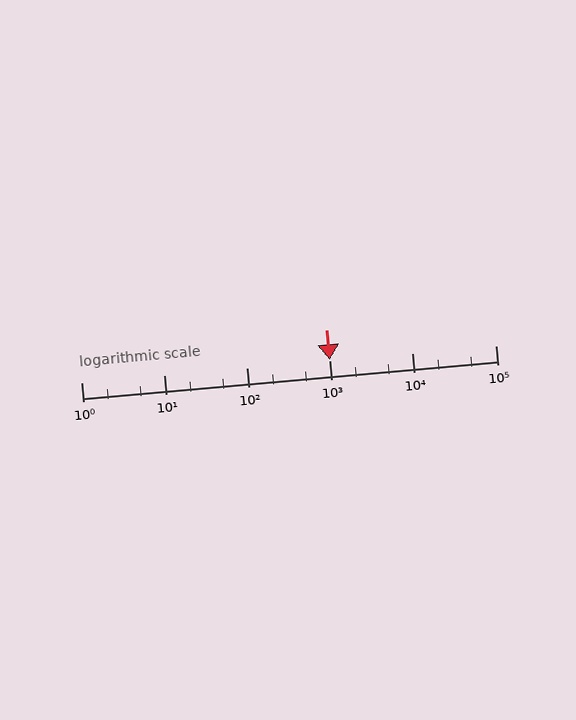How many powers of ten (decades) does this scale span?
The scale spans 5 decades, from 1 to 100000.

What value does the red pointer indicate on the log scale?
The pointer indicates approximately 1000.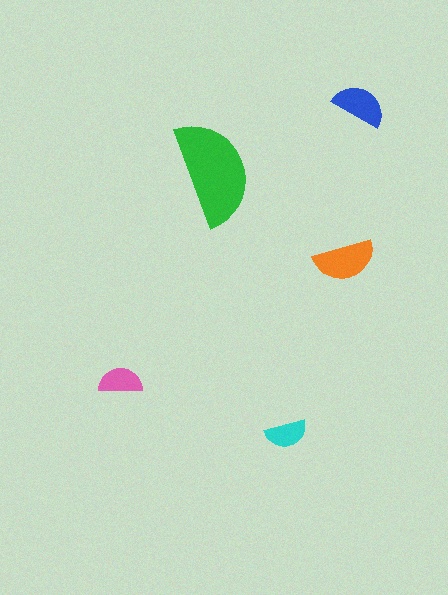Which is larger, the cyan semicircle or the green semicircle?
The green one.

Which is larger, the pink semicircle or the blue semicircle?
The blue one.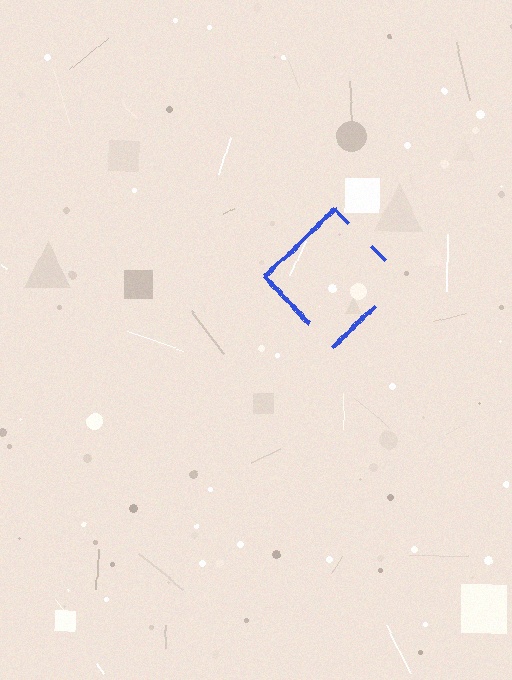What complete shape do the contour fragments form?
The contour fragments form a diamond.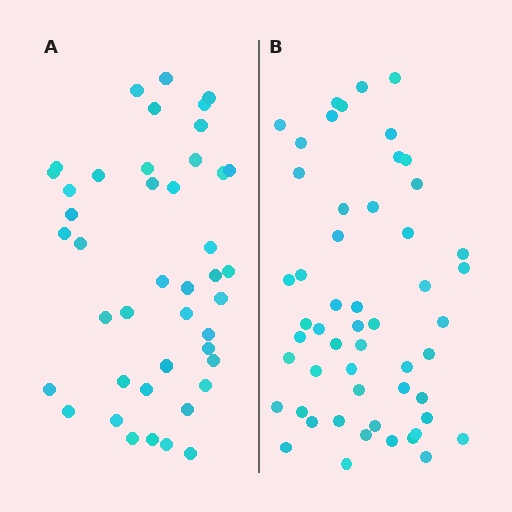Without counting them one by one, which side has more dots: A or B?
Region B (the right region) has more dots.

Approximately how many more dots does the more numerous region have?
Region B has roughly 10 or so more dots than region A.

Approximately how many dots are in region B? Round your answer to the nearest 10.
About 50 dots. (The exact count is 53, which rounds to 50.)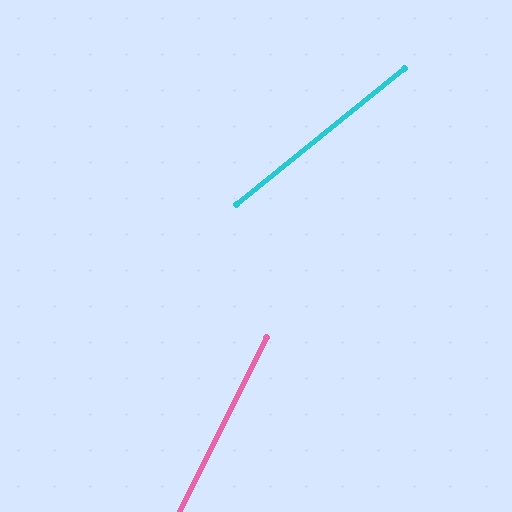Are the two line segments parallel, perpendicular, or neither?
Neither parallel nor perpendicular — they differ by about 25°.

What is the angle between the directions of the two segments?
Approximately 25 degrees.